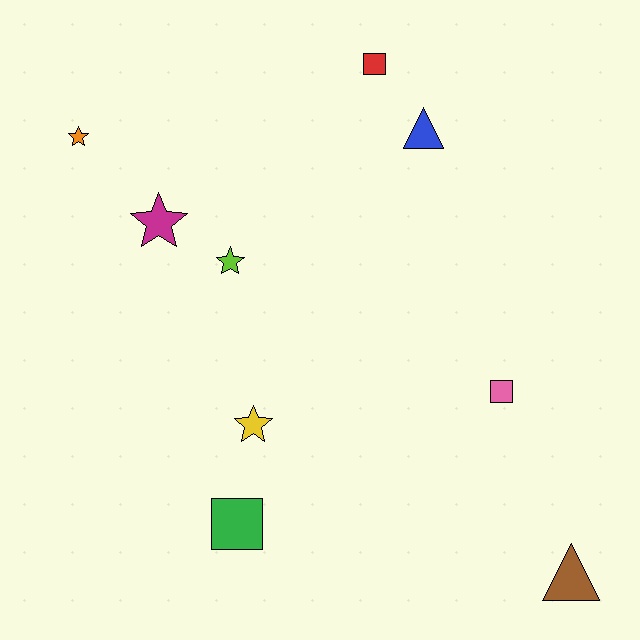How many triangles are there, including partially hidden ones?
There are 2 triangles.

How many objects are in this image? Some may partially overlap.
There are 9 objects.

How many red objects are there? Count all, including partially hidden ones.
There is 1 red object.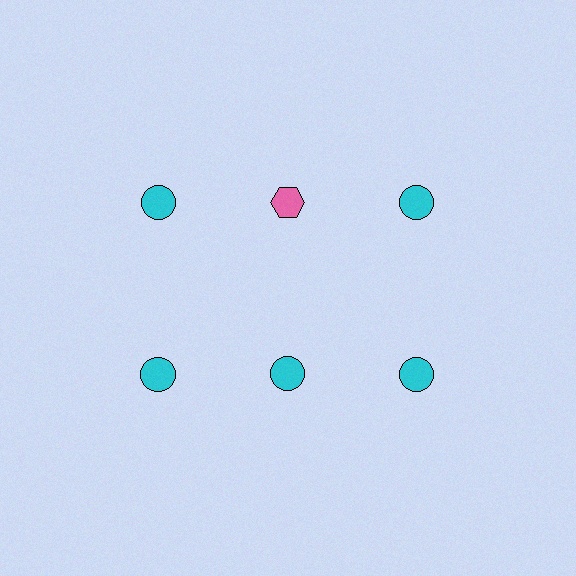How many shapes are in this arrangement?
There are 6 shapes arranged in a grid pattern.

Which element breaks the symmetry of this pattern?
The pink hexagon in the top row, second from left column breaks the symmetry. All other shapes are cyan circles.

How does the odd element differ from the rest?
It differs in both color (pink instead of cyan) and shape (hexagon instead of circle).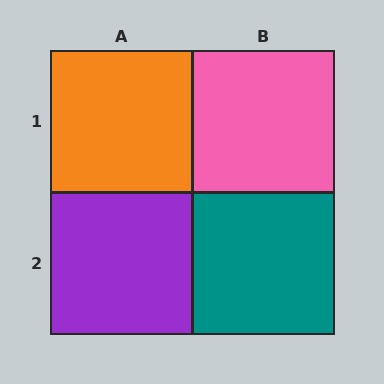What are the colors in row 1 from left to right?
Orange, pink.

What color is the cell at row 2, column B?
Teal.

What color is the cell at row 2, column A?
Purple.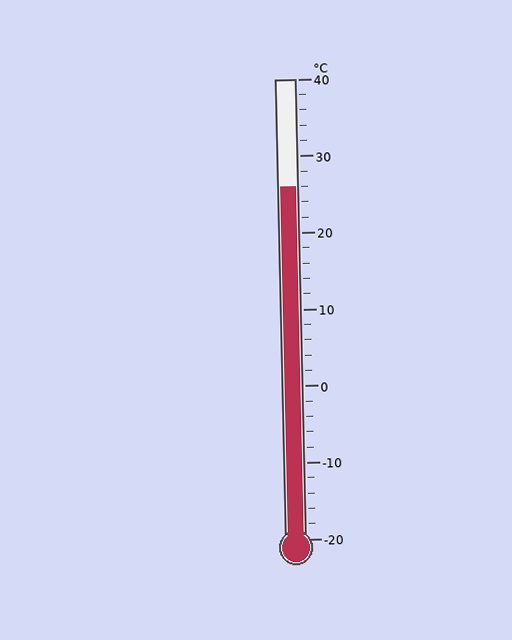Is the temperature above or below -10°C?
The temperature is above -10°C.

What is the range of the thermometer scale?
The thermometer scale ranges from -20°C to 40°C.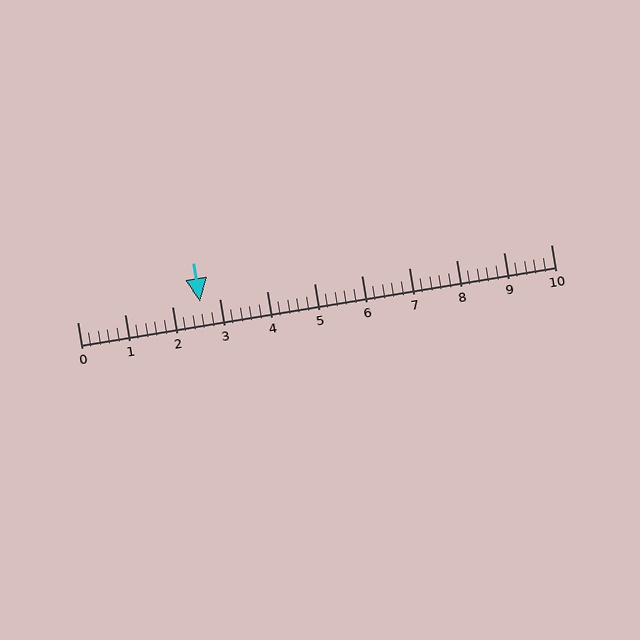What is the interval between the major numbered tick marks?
The major tick marks are spaced 1 units apart.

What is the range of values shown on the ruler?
The ruler shows values from 0 to 10.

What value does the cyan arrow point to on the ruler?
The cyan arrow points to approximately 2.6.